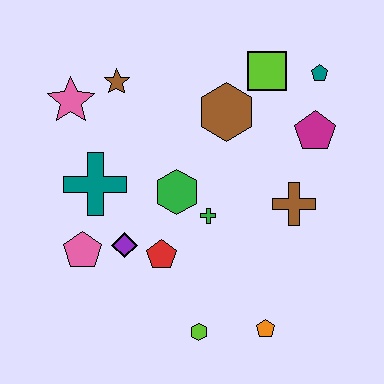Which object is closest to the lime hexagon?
The orange pentagon is closest to the lime hexagon.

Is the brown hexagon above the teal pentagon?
No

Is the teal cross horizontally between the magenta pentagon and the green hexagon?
No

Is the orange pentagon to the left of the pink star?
No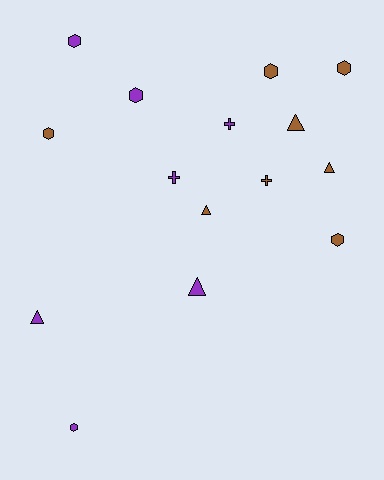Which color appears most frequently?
Brown, with 8 objects.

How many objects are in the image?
There are 15 objects.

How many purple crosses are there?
There are 2 purple crosses.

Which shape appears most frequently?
Hexagon, with 7 objects.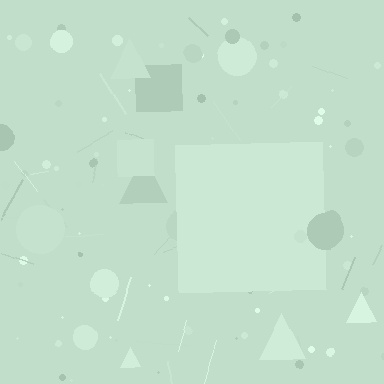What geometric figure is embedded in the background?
A square is embedded in the background.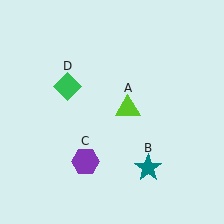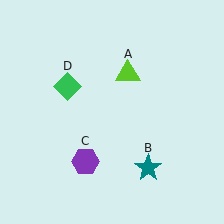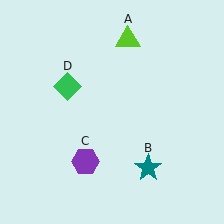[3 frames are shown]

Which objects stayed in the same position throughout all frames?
Teal star (object B) and purple hexagon (object C) and green diamond (object D) remained stationary.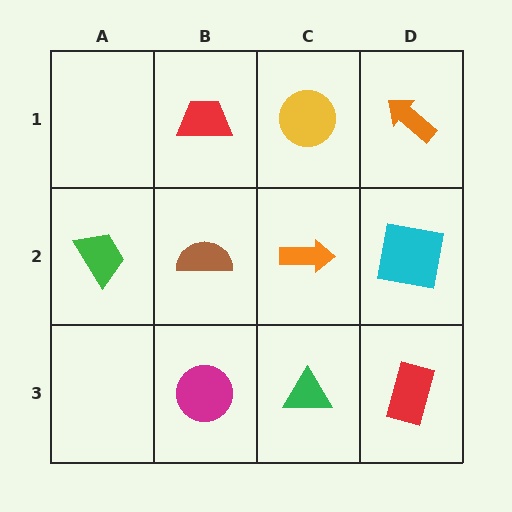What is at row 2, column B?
A brown semicircle.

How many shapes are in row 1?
3 shapes.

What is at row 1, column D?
An orange arrow.